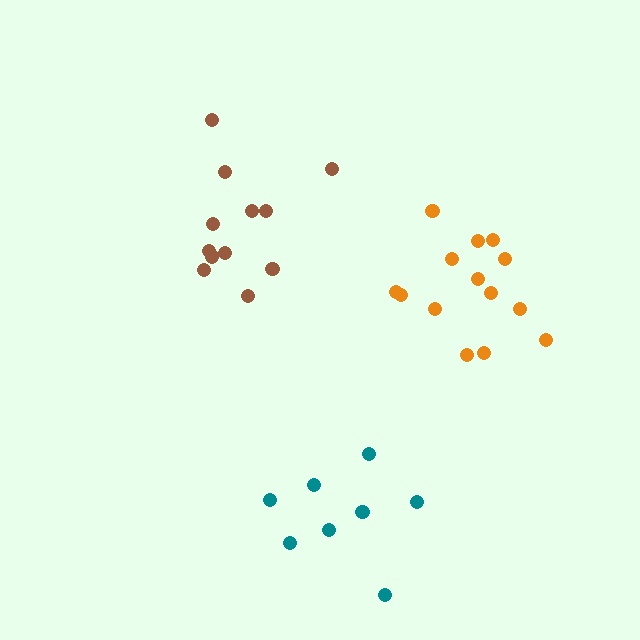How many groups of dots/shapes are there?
There are 3 groups.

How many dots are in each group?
Group 1: 12 dots, Group 2: 8 dots, Group 3: 14 dots (34 total).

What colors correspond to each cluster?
The clusters are colored: brown, teal, orange.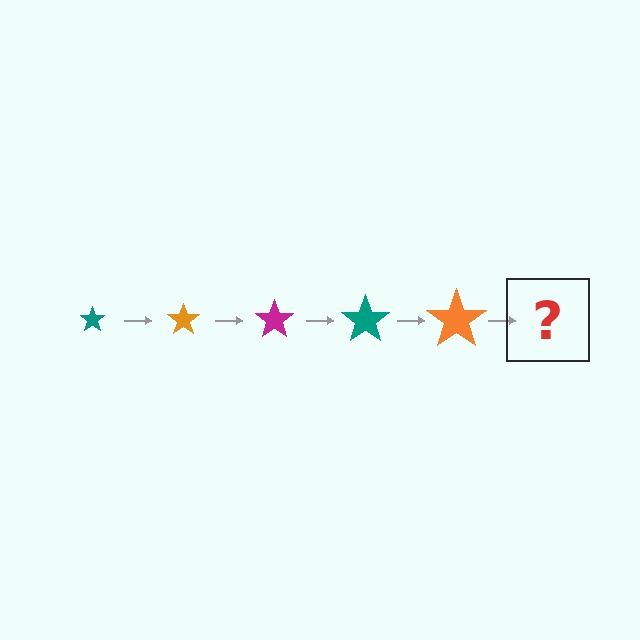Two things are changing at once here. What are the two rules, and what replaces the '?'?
The two rules are that the star grows larger each step and the color cycles through teal, orange, and magenta. The '?' should be a magenta star, larger than the previous one.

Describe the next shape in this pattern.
It should be a magenta star, larger than the previous one.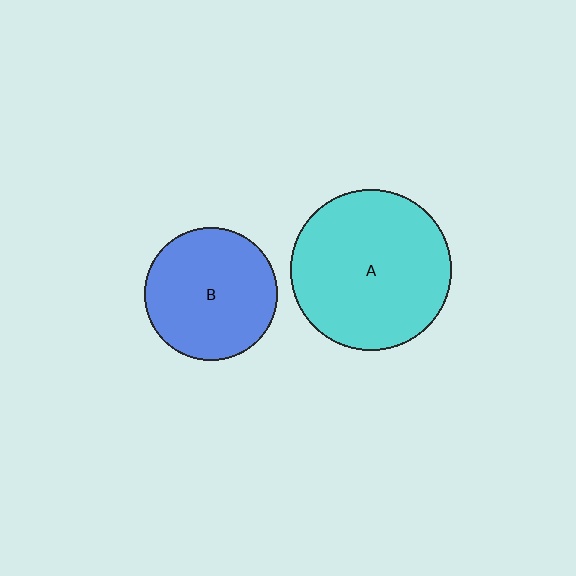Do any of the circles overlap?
No, none of the circles overlap.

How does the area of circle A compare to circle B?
Approximately 1.5 times.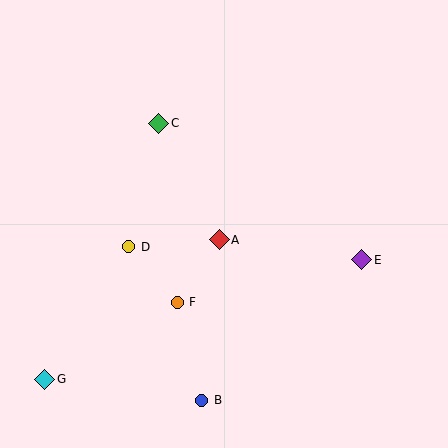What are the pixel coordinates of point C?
Point C is at (159, 123).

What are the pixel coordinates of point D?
Point D is at (129, 247).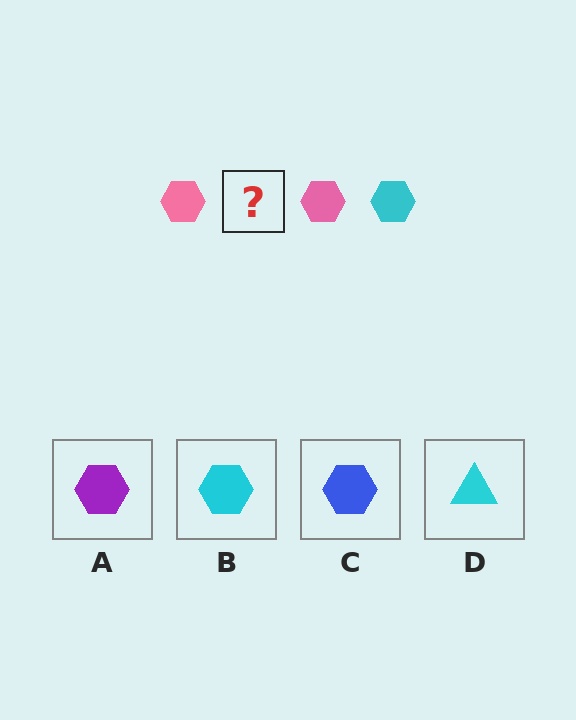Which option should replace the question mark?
Option B.